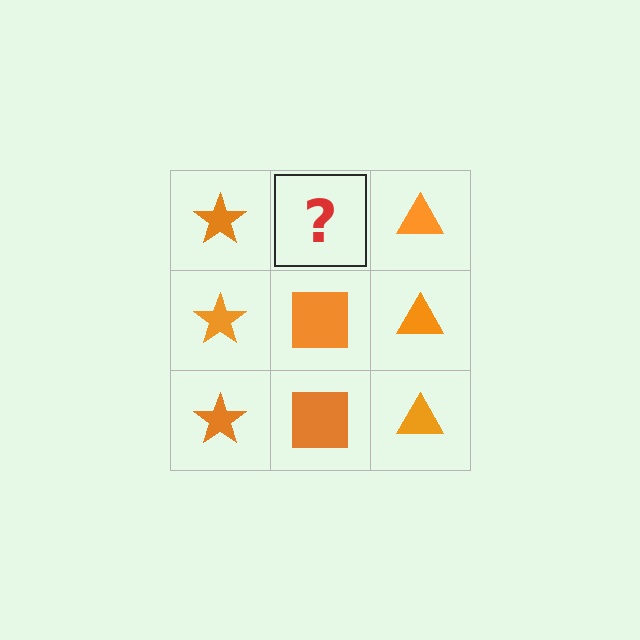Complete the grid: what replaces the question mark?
The question mark should be replaced with an orange square.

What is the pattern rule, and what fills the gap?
The rule is that each column has a consistent shape. The gap should be filled with an orange square.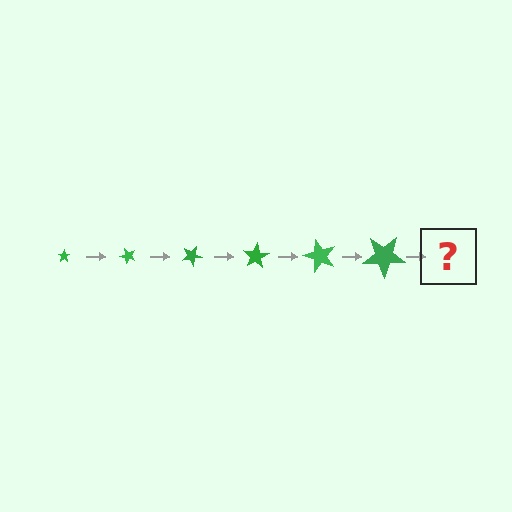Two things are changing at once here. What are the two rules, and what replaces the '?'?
The two rules are that the star grows larger each step and it rotates 50 degrees each step. The '?' should be a star, larger than the previous one and rotated 300 degrees from the start.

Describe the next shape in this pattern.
It should be a star, larger than the previous one and rotated 300 degrees from the start.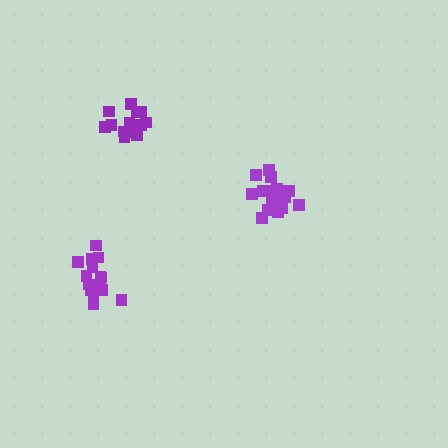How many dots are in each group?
Group 1: 19 dots, Group 2: 15 dots, Group 3: 16 dots (50 total).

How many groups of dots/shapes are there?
There are 3 groups.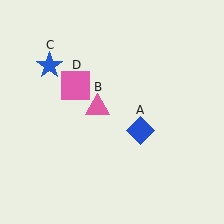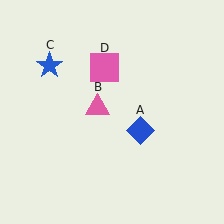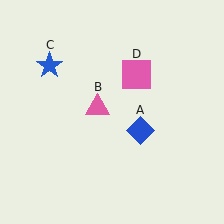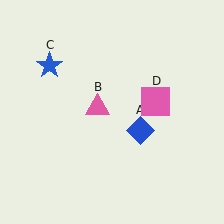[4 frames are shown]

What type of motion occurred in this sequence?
The pink square (object D) rotated clockwise around the center of the scene.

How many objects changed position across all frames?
1 object changed position: pink square (object D).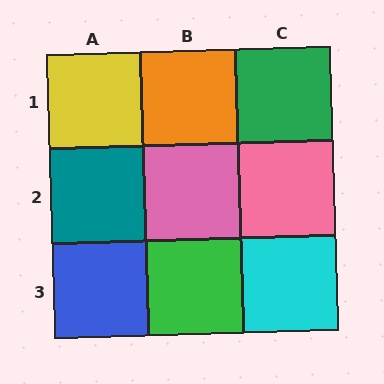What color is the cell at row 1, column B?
Orange.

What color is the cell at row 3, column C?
Cyan.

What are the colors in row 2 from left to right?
Teal, pink, pink.